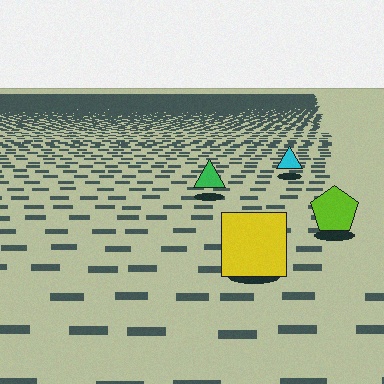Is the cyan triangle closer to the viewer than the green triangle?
No. The green triangle is closer — you can tell from the texture gradient: the ground texture is coarser near it.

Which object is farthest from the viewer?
The cyan triangle is farthest from the viewer. It appears smaller and the ground texture around it is denser.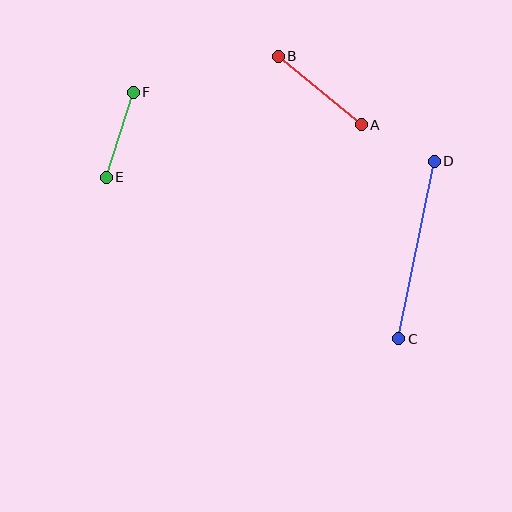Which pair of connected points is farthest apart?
Points C and D are farthest apart.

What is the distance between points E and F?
The distance is approximately 89 pixels.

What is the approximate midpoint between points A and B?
The midpoint is at approximately (320, 91) pixels.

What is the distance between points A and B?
The distance is approximately 108 pixels.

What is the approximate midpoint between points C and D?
The midpoint is at approximately (417, 250) pixels.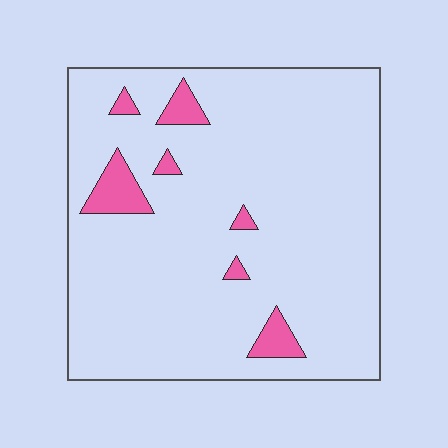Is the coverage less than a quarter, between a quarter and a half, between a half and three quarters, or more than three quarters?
Less than a quarter.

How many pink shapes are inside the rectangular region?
7.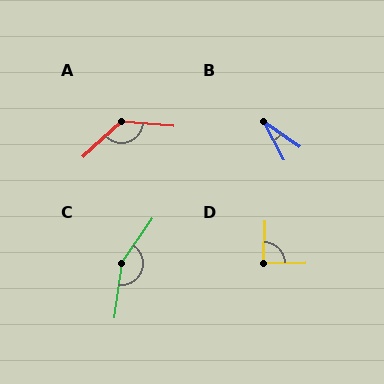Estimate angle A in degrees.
Approximately 132 degrees.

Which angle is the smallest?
B, at approximately 28 degrees.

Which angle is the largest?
C, at approximately 152 degrees.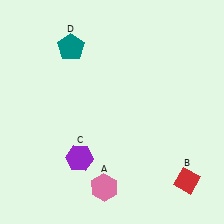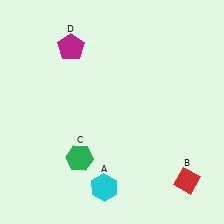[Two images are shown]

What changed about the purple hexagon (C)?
In Image 1, C is purple. In Image 2, it changed to green.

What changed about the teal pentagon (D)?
In Image 1, D is teal. In Image 2, it changed to magenta.